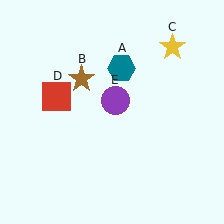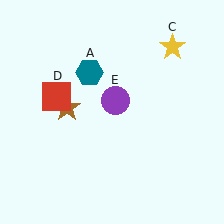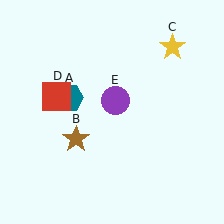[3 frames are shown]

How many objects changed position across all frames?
2 objects changed position: teal hexagon (object A), brown star (object B).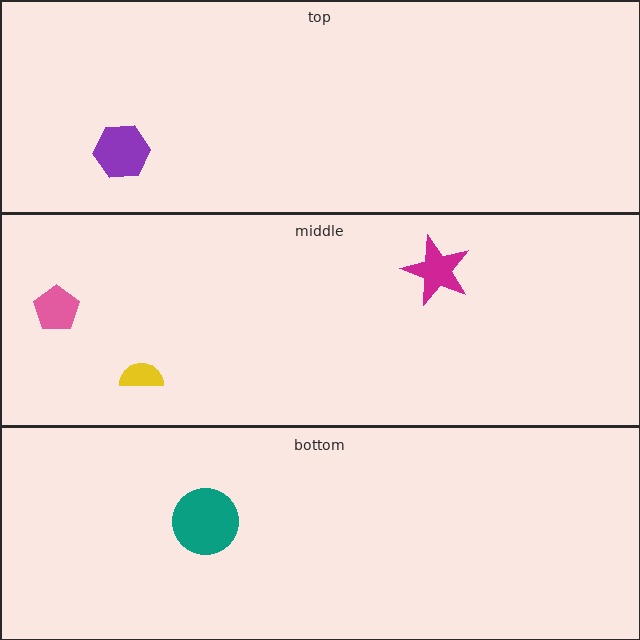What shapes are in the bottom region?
The teal circle.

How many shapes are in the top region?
1.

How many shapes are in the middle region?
3.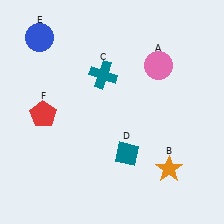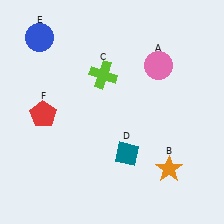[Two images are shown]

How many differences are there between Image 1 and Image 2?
There is 1 difference between the two images.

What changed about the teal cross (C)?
In Image 1, C is teal. In Image 2, it changed to lime.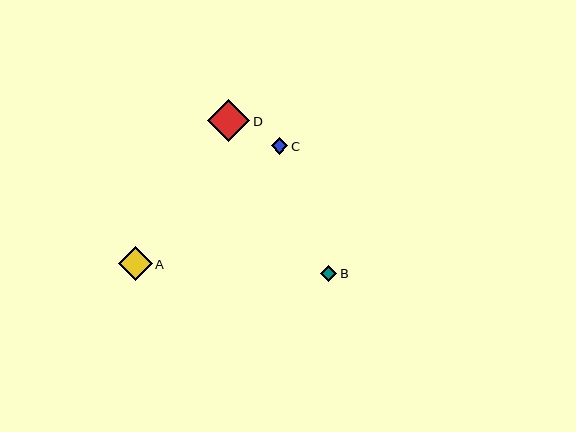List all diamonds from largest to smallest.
From largest to smallest: D, A, C, B.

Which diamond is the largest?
Diamond D is the largest with a size of approximately 42 pixels.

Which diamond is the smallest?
Diamond B is the smallest with a size of approximately 16 pixels.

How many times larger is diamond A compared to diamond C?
Diamond A is approximately 2.1 times the size of diamond C.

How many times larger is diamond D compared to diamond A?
Diamond D is approximately 1.2 times the size of diamond A.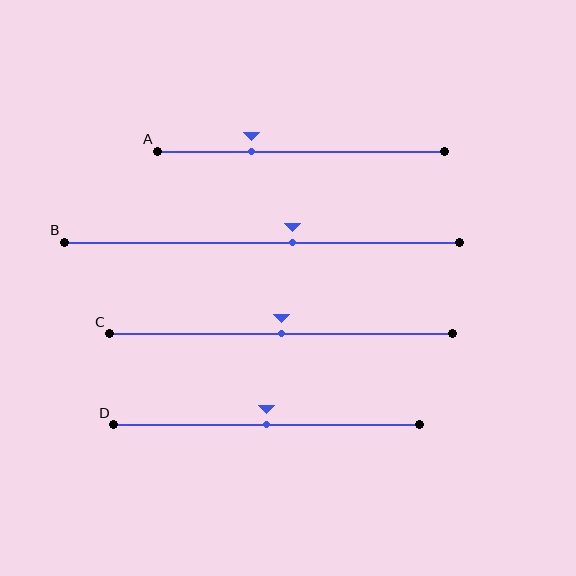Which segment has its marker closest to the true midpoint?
Segment C has its marker closest to the true midpoint.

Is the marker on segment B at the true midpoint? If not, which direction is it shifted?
No, the marker on segment B is shifted to the right by about 8% of the segment length.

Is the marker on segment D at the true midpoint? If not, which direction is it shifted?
Yes, the marker on segment D is at the true midpoint.